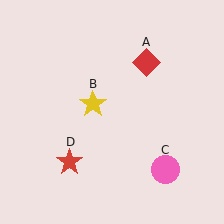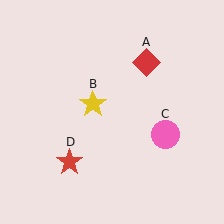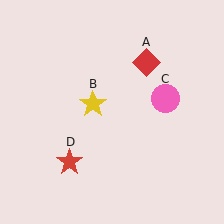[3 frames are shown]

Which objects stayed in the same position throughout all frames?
Red diamond (object A) and yellow star (object B) and red star (object D) remained stationary.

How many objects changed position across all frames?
1 object changed position: pink circle (object C).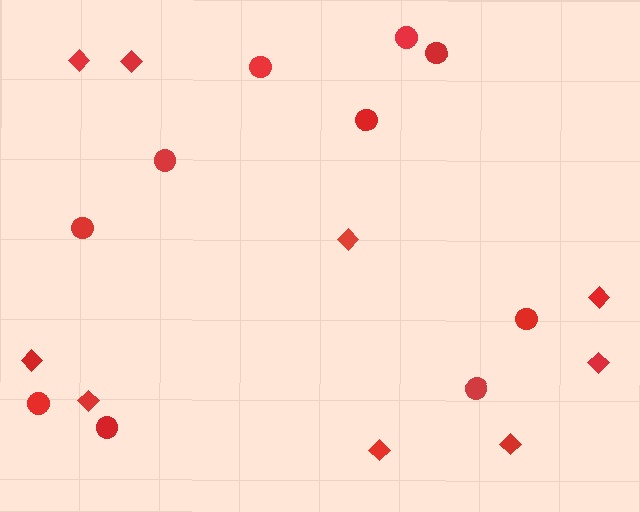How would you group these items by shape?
There are 2 groups: one group of diamonds (9) and one group of circles (10).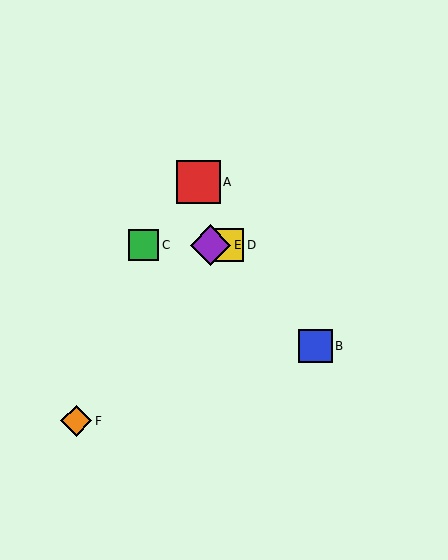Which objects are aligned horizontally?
Objects C, D, E are aligned horizontally.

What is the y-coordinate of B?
Object B is at y≈346.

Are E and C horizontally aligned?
Yes, both are at y≈245.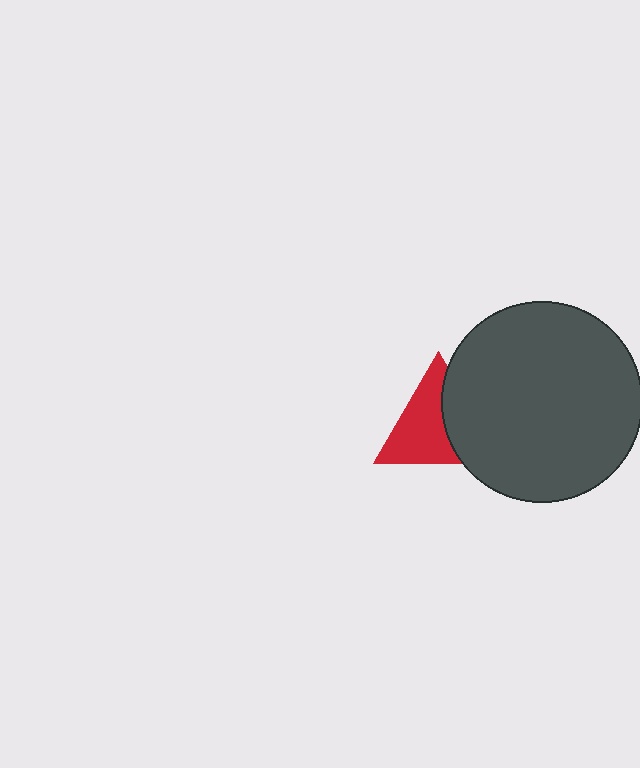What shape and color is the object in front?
The object in front is a dark gray circle.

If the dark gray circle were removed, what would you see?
You would see the complete red triangle.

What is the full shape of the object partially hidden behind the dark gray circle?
The partially hidden object is a red triangle.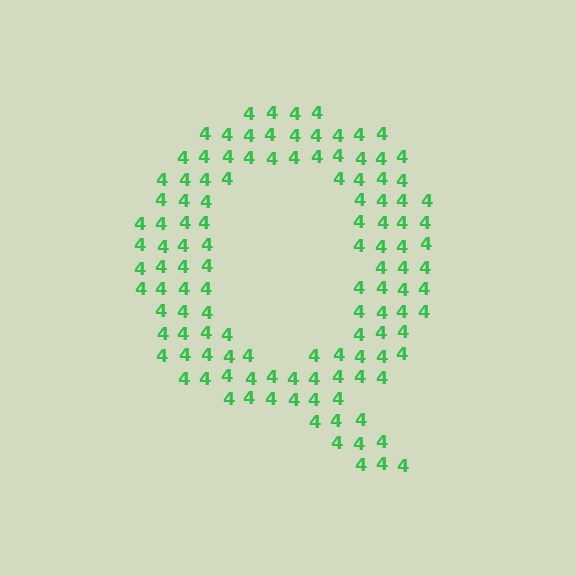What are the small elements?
The small elements are digit 4's.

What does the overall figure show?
The overall figure shows the letter Q.